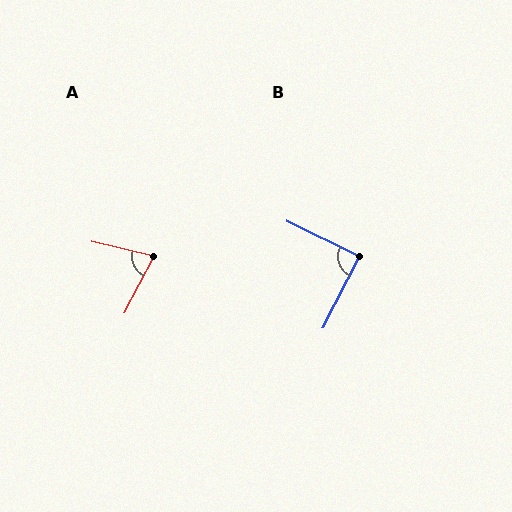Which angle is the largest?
B, at approximately 89 degrees.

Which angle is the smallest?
A, at approximately 75 degrees.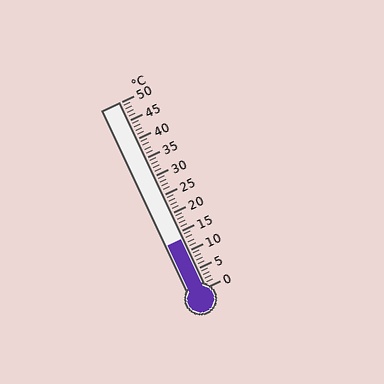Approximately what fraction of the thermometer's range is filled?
The thermometer is filled to approximately 25% of its range.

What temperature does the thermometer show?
The thermometer shows approximately 13°C.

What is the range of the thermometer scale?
The thermometer scale ranges from 0°C to 50°C.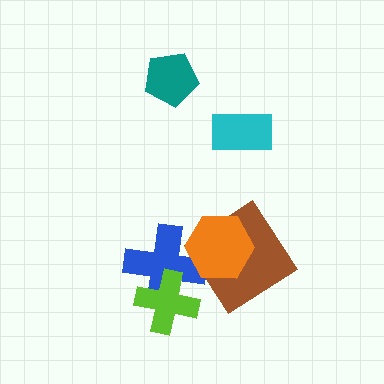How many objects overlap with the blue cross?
2 objects overlap with the blue cross.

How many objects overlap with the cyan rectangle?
0 objects overlap with the cyan rectangle.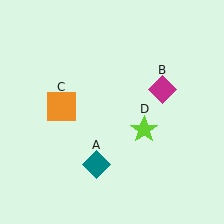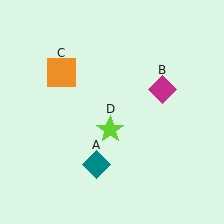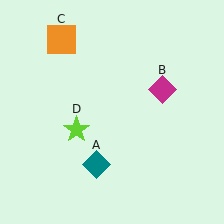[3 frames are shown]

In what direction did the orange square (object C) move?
The orange square (object C) moved up.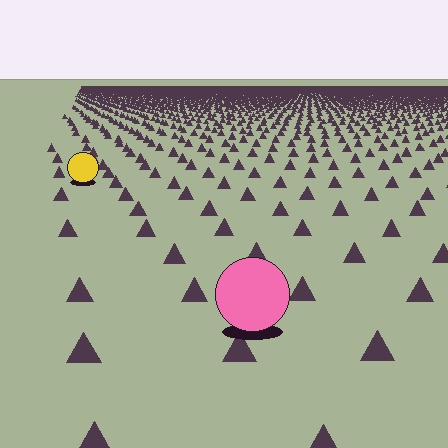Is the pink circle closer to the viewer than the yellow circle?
Yes. The pink circle is closer — you can tell from the texture gradient: the ground texture is coarser near it.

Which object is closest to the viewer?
The pink circle is closest. The texture marks near it are larger and more spread out.